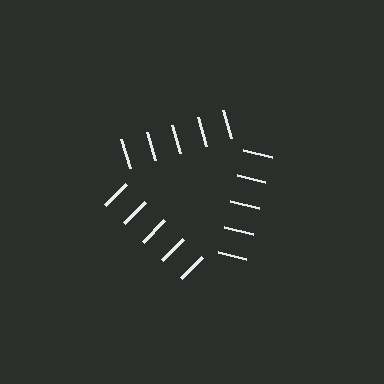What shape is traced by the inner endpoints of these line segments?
An illusory triangle — the line segments terminate on its edges but no continuous stroke is drawn.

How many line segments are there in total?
15 — 5 along each of the 3 edges.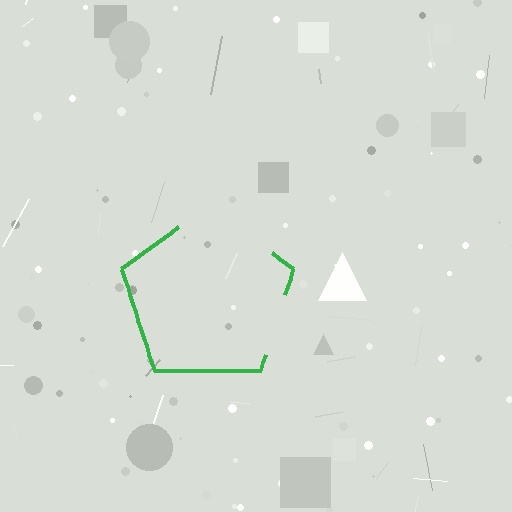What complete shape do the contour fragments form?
The contour fragments form a pentagon.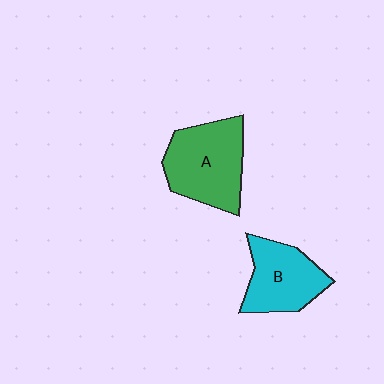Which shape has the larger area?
Shape A (green).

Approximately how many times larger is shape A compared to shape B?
Approximately 1.2 times.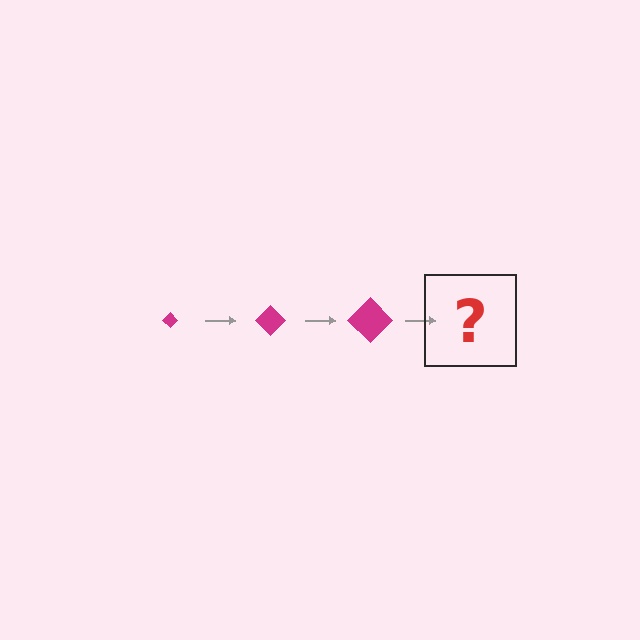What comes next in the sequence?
The next element should be a magenta diamond, larger than the previous one.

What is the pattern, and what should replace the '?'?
The pattern is that the diamond gets progressively larger each step. The '?' should be a magenta diamond, larger than the previous one.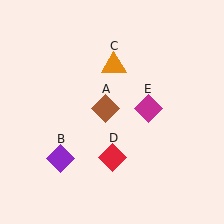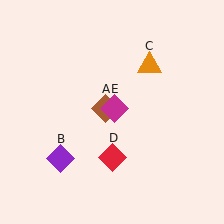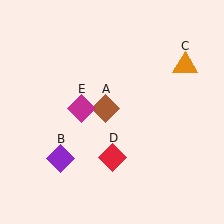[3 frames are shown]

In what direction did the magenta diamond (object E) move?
The magenta diamond (object E) moved left.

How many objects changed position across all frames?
2 objects changed position: orange triangle (object C), magenta diamond (object E).